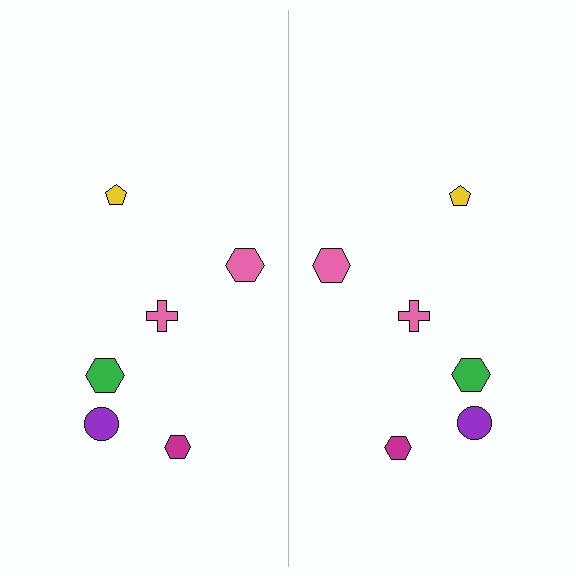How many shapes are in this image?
There are 12 shapes in this image.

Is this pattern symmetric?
Yes, this pattern has bilateral (reflection) symmetry.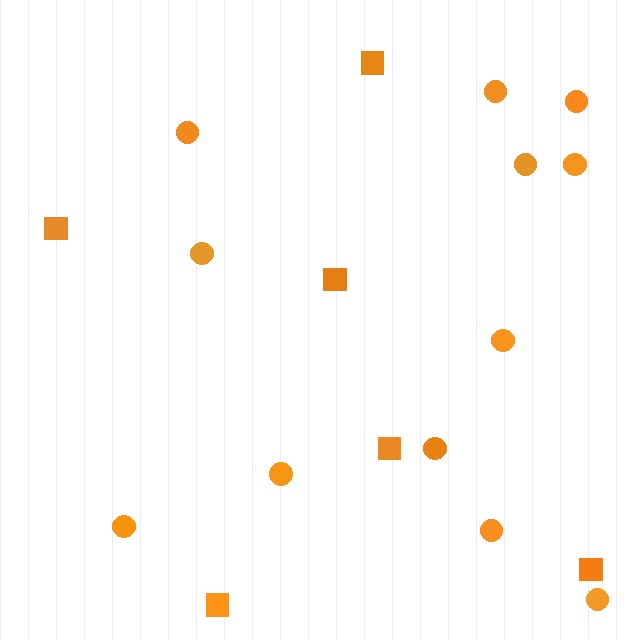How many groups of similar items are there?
There are 2 groups: one group of circles (12) and one group of squares (6).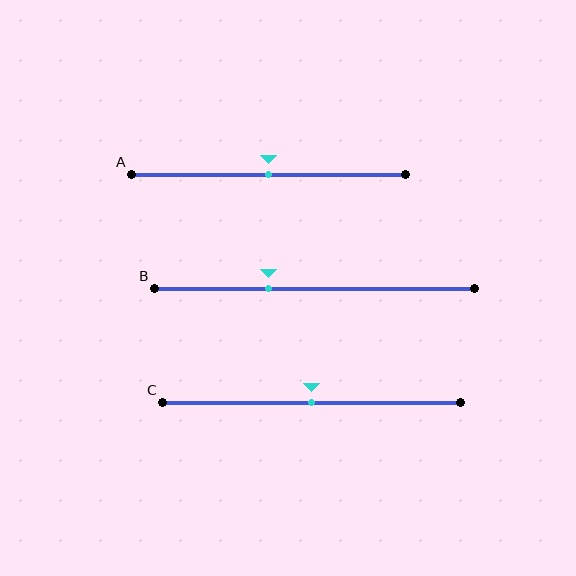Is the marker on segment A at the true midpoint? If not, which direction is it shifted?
Yes, the marker on segment A is at the true midpoint.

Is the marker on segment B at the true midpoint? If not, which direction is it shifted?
No, the marker on segment B is shifted to the left by about 14% of the segment length.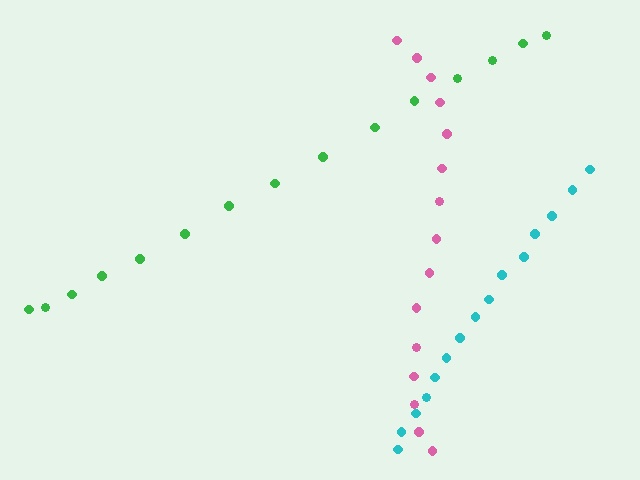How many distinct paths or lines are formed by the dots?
There are 3 distinct paths.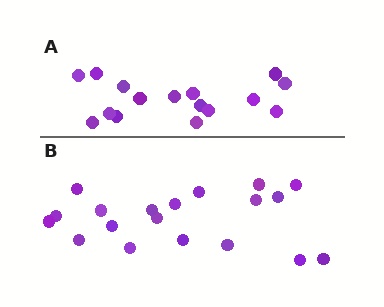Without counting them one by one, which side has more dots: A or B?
Region B (the bottom region) has more dots.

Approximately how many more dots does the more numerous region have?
Region B has just a few more — roughly 2 or 3 more dots than region A.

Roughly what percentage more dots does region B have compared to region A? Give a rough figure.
About 20% more.